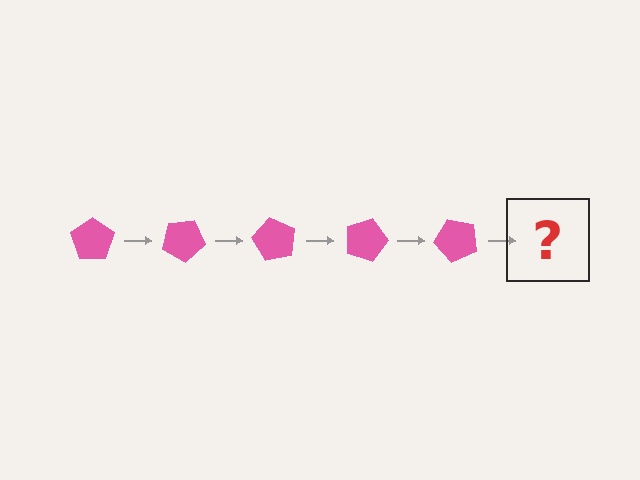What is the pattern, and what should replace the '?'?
The pattern is that the pentagon rotates 30 degrees each step. The '?' should be a pink pentagon rotated 150 degrees.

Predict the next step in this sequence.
The next step is a pink pentagon rotated 150 degrees.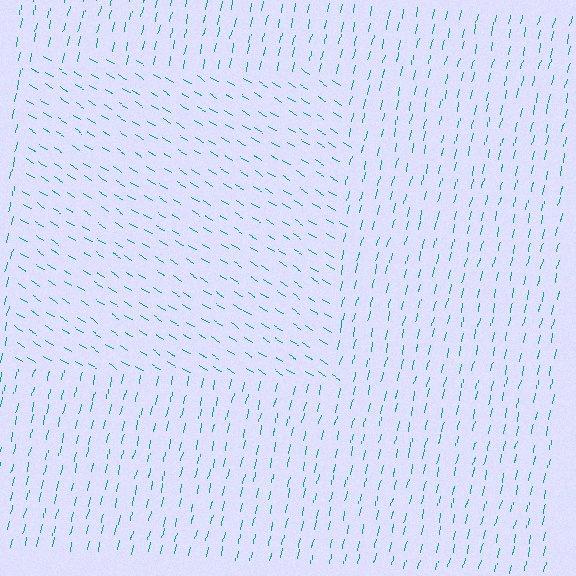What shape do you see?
I see a rectangle.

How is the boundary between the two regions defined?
The boundary is defined purely by a change in line orientation (approximately 70 degrees difference). All lines are the same color and thickness.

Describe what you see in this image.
The image is filled with small teal line segments. A rectangle region in the image has lines oriented differently from the surrounding lines, creating a visible texture boundary.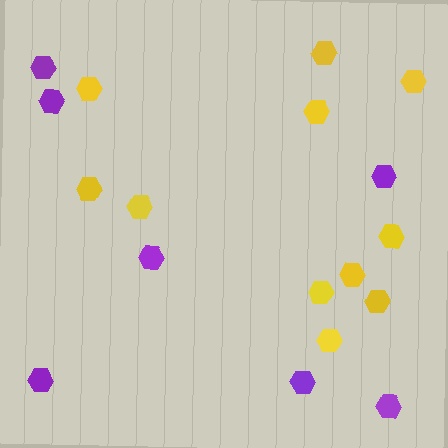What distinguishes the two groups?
There are 2 groups: one group of yellow hexagons (11) and one group of purple hexagons (7).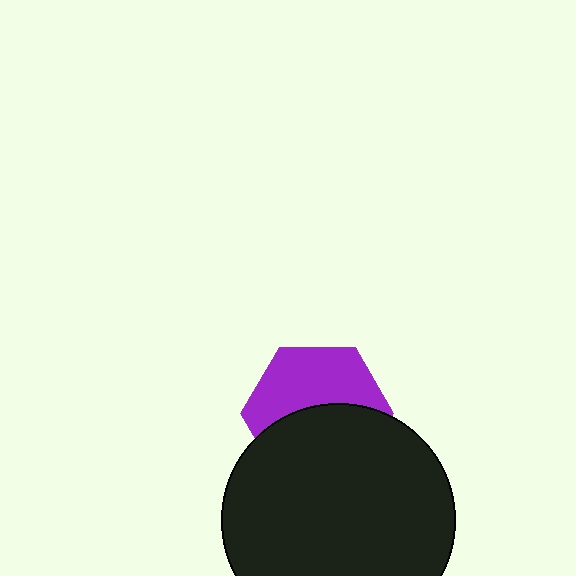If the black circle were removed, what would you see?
You would see the complete purple hexagon.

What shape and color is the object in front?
The object in front is a black circle.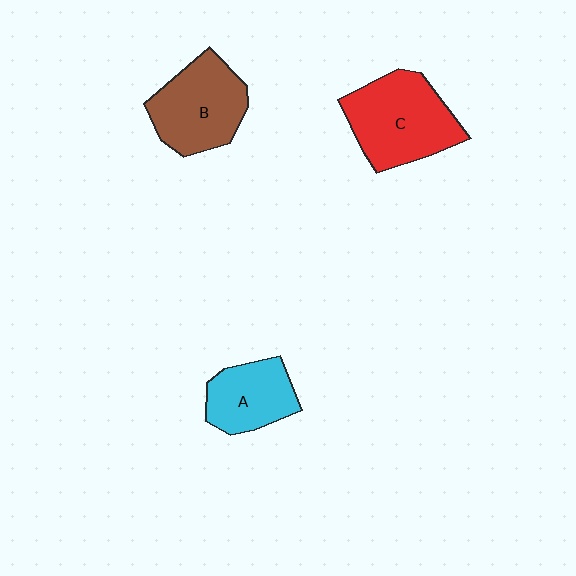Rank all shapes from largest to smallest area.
From largest to smallest: C (red), B (brown), A (cyan).